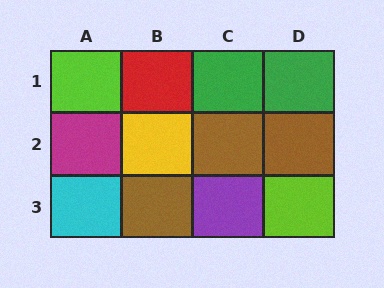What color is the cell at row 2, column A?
Magenta.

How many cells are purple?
1 cell is purple.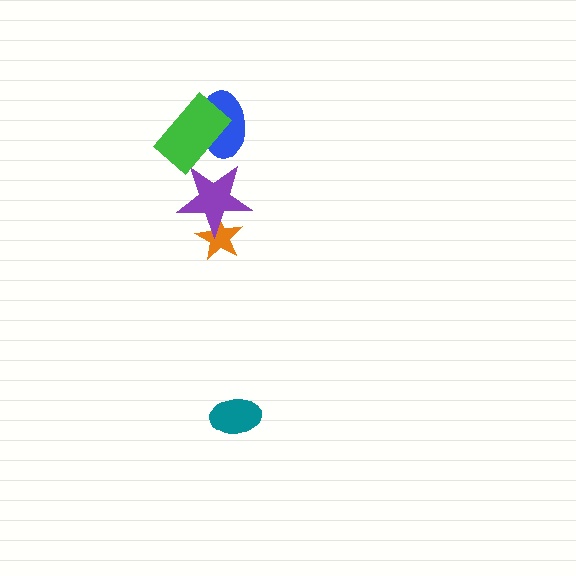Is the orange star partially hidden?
Yes, it is partially covered by another shape.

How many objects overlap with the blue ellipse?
1 object overlaps with the blue ellipse.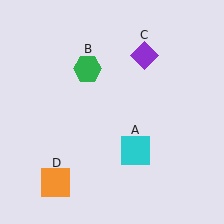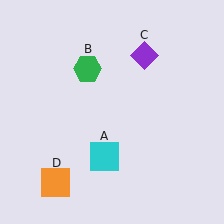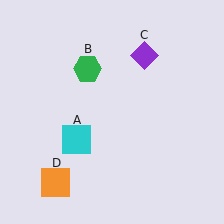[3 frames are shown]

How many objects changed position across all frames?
1 object changed position: cyan square (object A).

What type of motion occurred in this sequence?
The cyan square (object A) rotated clockwise around the center of the scene.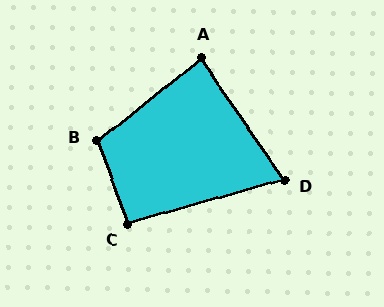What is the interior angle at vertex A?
Approximately 86 degrees (approximately right).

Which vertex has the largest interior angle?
B, at approximately 109 degrees.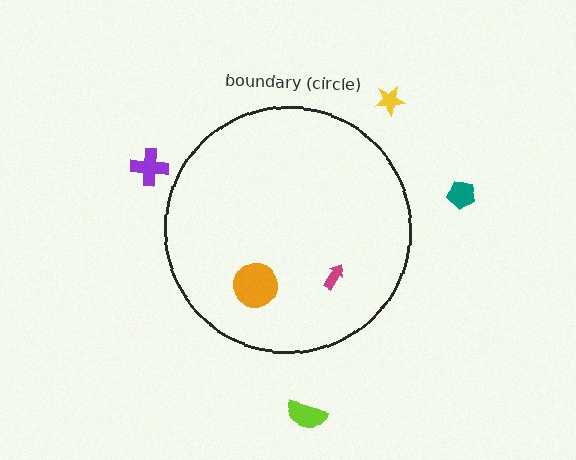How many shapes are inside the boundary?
2 inside, 4 outside.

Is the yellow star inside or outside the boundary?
Outside.